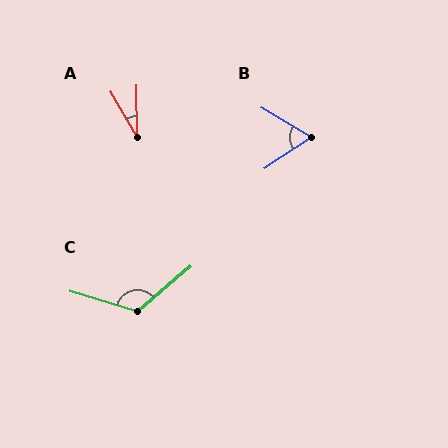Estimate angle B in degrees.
Approximately 64 degrees.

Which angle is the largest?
C, at approximately 123 degrees.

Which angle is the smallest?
A, at approximately 29 degrees.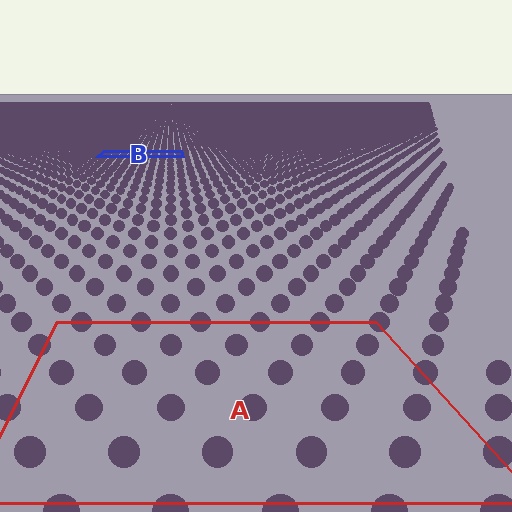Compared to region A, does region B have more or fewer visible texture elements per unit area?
Region B has more texture elements per unit area — they are packed more densely because it is farther away.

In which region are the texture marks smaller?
The texture marks are smaller in region B, because it is farther away.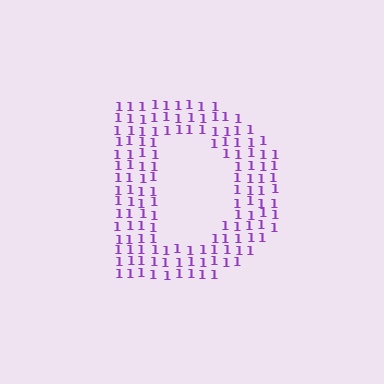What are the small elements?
The small elements are digit 1's.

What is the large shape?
The large shape is the letter D.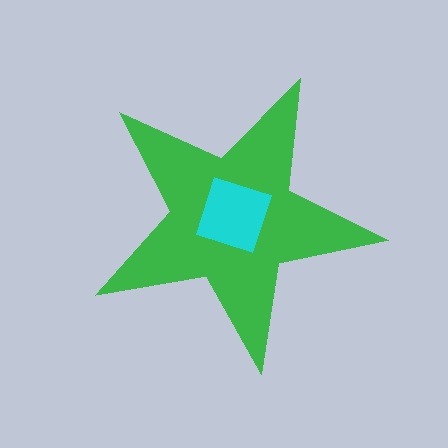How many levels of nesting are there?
2.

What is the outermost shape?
The green star.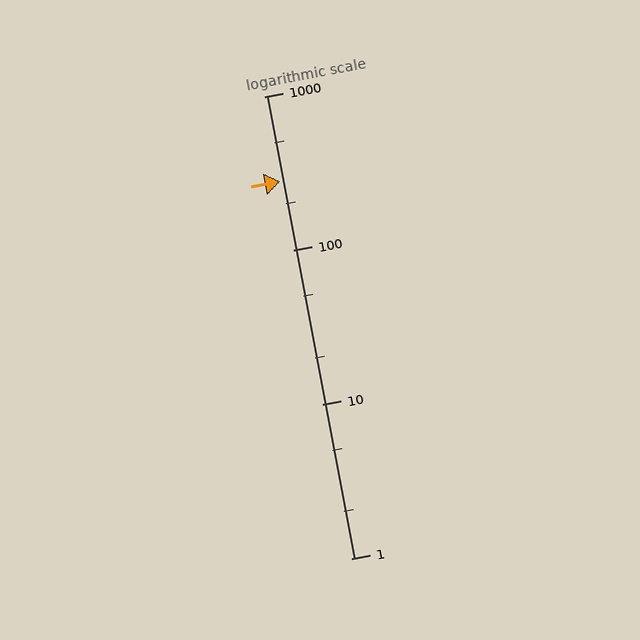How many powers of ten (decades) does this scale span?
The scale spans 3 decades, from 1 to 1000.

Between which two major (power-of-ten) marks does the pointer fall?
The pointer is between 100 and 1000.